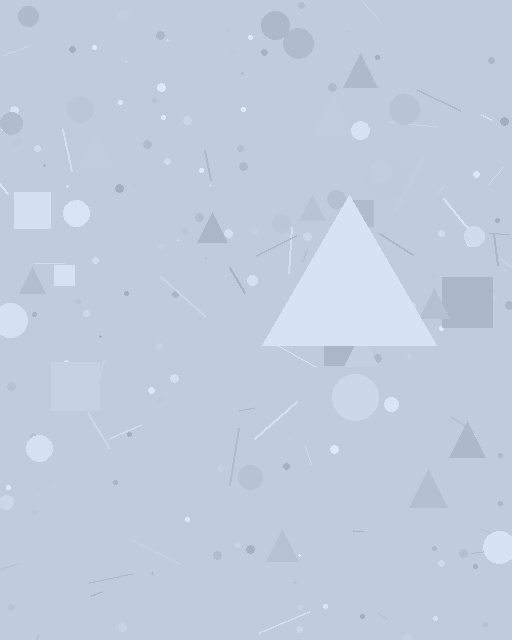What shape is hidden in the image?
A triangle is hidden in the image.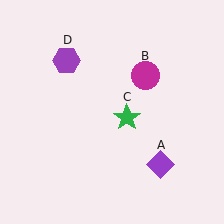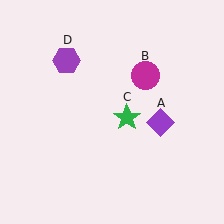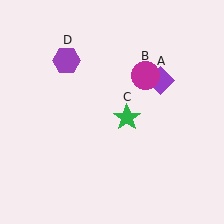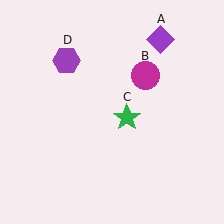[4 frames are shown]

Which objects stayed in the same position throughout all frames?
Magenta circle (object B) and green star (object C) and purple hexagon (object D) remained stationary.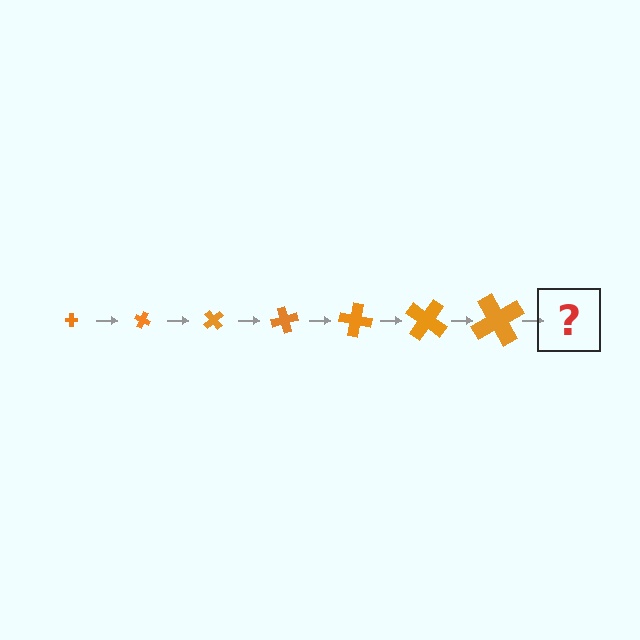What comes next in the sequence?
The next element should be a cross, larger than the previous one and rotated 175 degrees from the start.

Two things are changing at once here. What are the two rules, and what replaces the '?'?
The two rules are that the cross grows larger each step and it rotates 25 degrees each step. The '?' should be a cross, larger than the previous one and rotated 175 degrees from the start.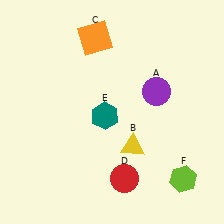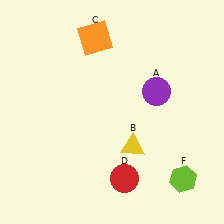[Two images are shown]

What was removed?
The teal hexagon (E) was removed in Image 2.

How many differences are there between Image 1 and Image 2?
There is 1 difference between the two images.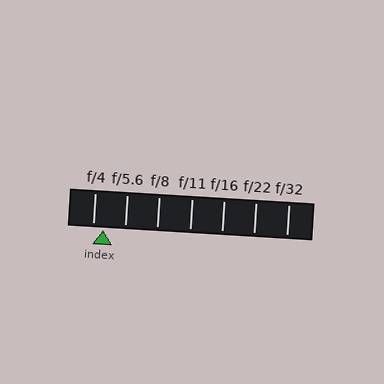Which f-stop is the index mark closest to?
The index mark is closest to f/4.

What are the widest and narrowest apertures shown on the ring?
The widest aperture shown is f/4 and the narrowest is f/32.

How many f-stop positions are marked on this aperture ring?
There are 7 f-stop positions marked.